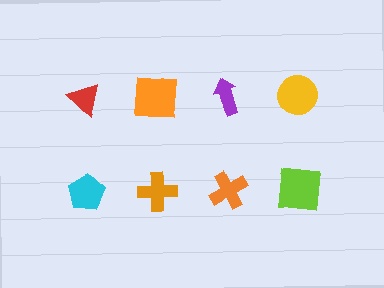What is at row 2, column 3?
An orange cross.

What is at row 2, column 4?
A lime square.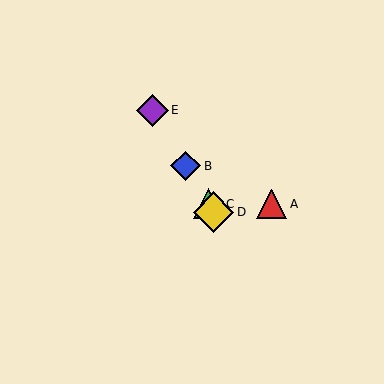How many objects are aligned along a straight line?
4 objects (B, C, D, E) are aligned along a straight line.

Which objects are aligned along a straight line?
Objects B, C, D, E are aligned along a straight line.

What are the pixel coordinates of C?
Object C is at (208, 204).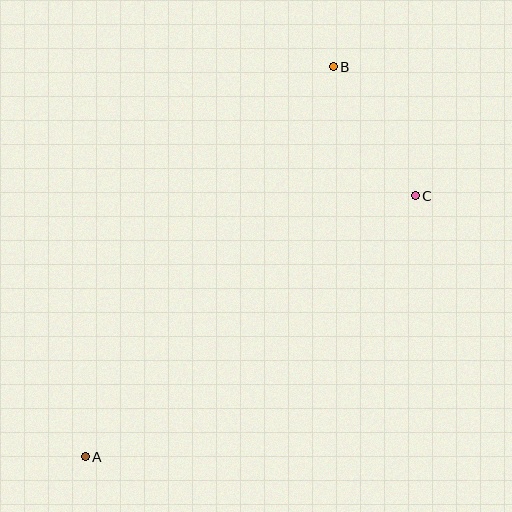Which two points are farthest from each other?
Points A and B are farthest from each other.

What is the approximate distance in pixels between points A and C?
The distance between A and C is approximately 421 pixels.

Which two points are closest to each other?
Points B and C are closest to each other.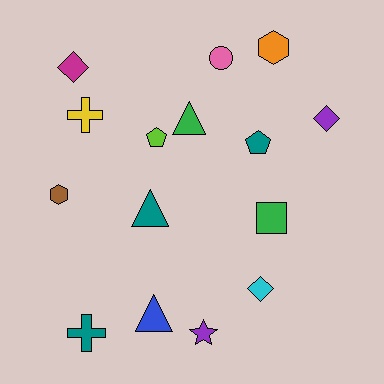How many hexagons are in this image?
There are 2 hexagons.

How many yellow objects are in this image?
There is 1 yellow object.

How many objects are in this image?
There are 15 objects.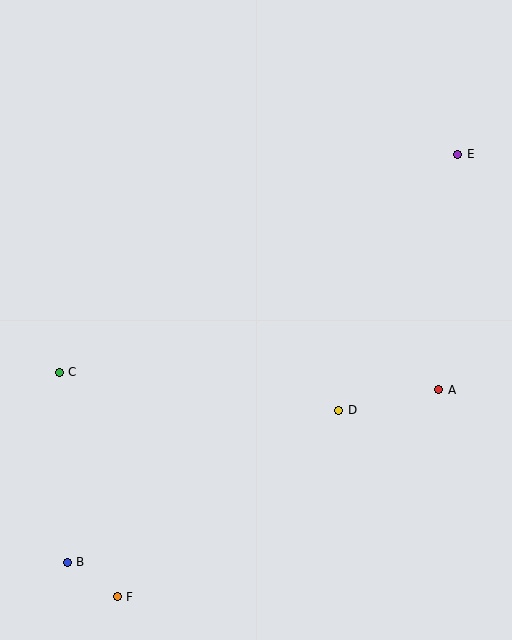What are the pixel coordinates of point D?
Point D is at (339, 410).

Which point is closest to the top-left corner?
Point C is closest to the top-left corner.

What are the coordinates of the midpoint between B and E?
The midpoint between B and E is at (262, 358).